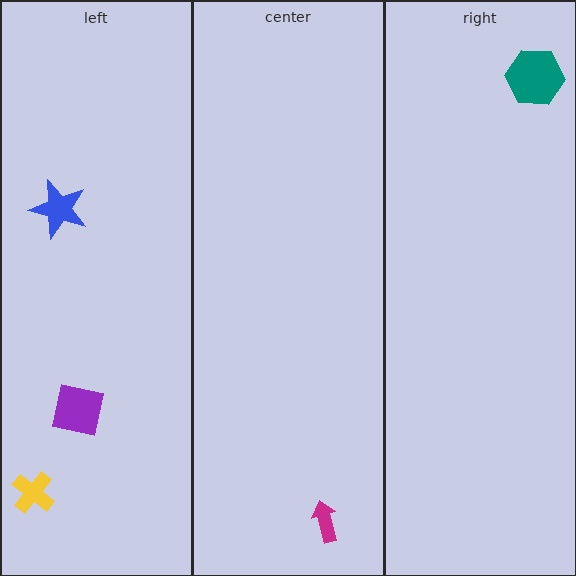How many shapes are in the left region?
3.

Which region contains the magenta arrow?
The center region.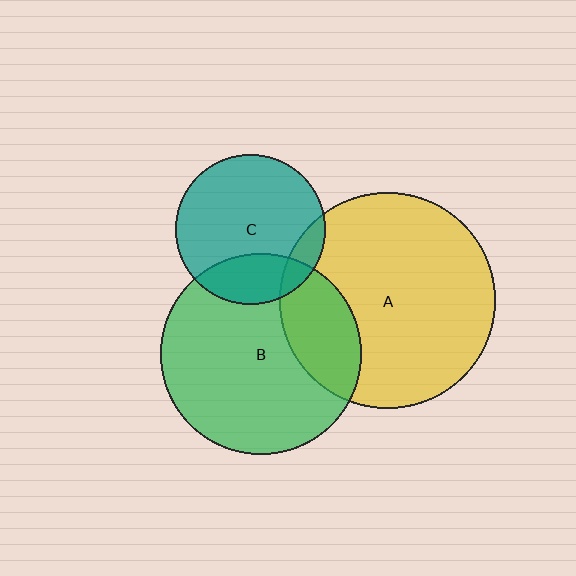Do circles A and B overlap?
Yes.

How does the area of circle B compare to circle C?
Approximately 1.8 times.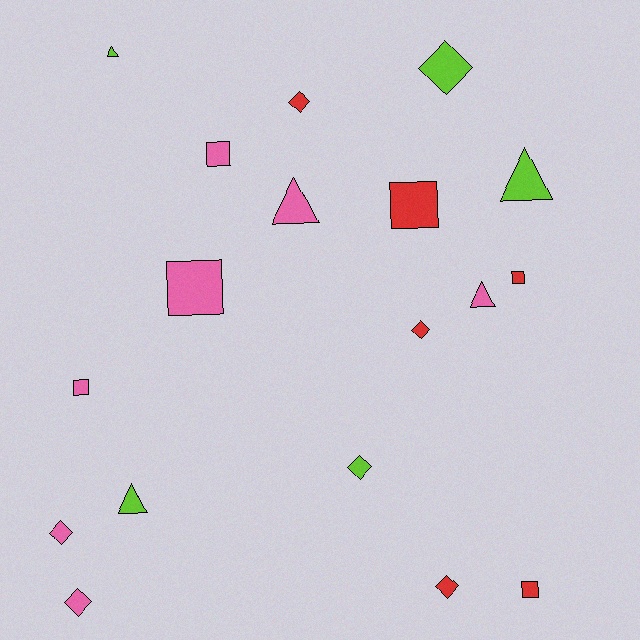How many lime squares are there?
There are no lime squares.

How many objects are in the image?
There are 18 objects.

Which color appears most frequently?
Pink, with 7 objects.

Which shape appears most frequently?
Diamond, with 7 objects.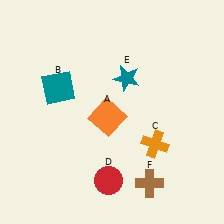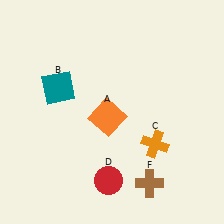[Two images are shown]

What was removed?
The teal star (E) was removed in Image 2.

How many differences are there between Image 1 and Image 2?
There is 1 difference between the two images.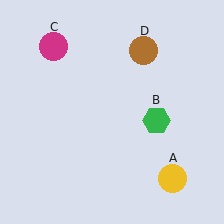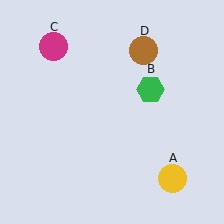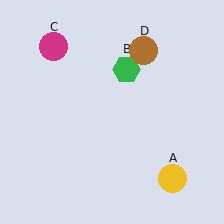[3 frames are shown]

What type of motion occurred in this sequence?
The green hexagon (object B) rotated counterclockwise around the center of the scene.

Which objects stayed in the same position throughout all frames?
Yellow circle (object A) and magenta circle (object C) and brown circle (object D) remained stationary.